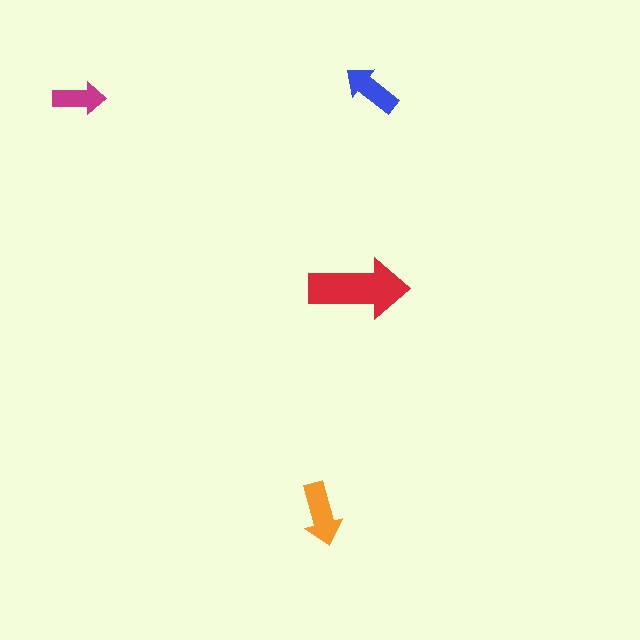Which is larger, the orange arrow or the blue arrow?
The orange one.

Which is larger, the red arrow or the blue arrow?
The red one.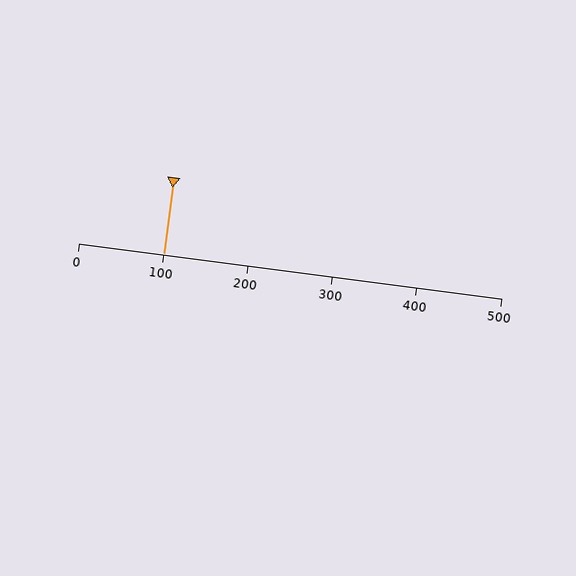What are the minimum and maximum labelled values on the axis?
The axis runs from 0 to 500.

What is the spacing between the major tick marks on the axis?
The major ticks are spaced 100 apart.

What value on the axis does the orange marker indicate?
The marker indicates approximately 100.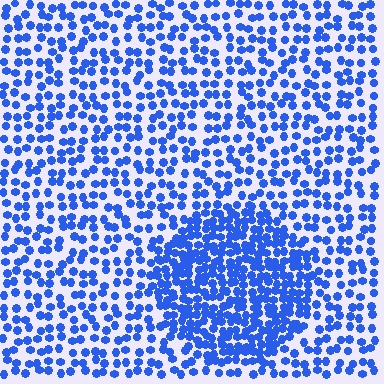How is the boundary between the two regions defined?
The boundary is defined by a change in element density (approximately 2.1x ratio). All elements are the same color, size, and shape.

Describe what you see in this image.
The image contains small blue elements arranged at two different densities. A circle-shaped region is visible where the elements are more densely packed than the surrounding area.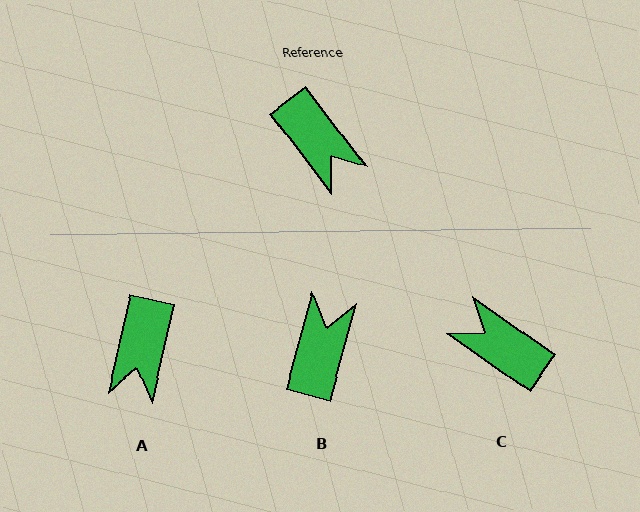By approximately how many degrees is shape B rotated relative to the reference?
Approximately 128 degrees counter-clockwise.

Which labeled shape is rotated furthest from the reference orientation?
C, about 162 degrees away.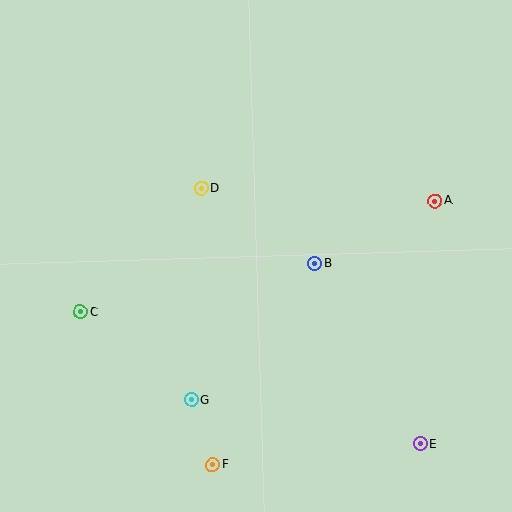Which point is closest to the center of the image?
Point B at (315, 263) is closest to the center.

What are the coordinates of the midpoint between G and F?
The midpoint between G and F is at (202, 432).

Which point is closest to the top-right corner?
Point A is closest to the top-right corner.